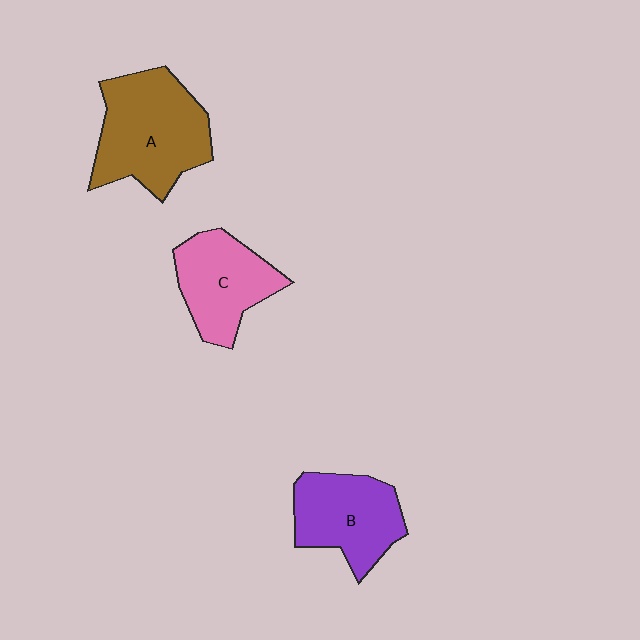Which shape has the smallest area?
Shape C (pink).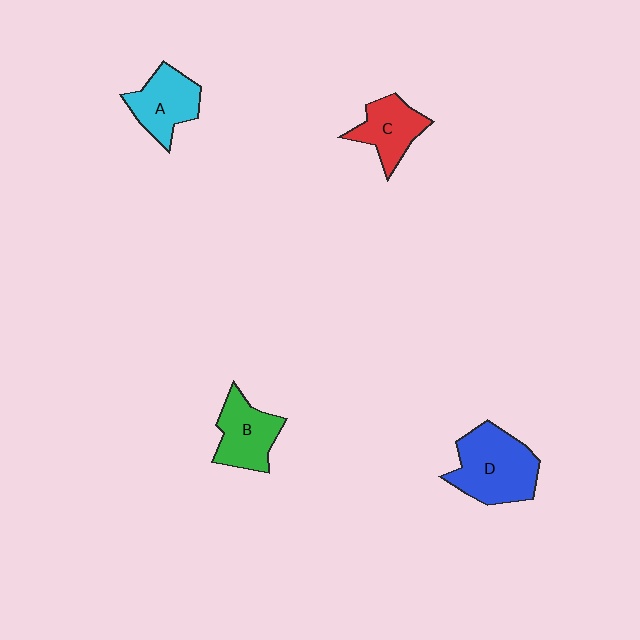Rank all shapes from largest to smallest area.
From largest to smallest: D (blue), B (green), A (cyan), C (red).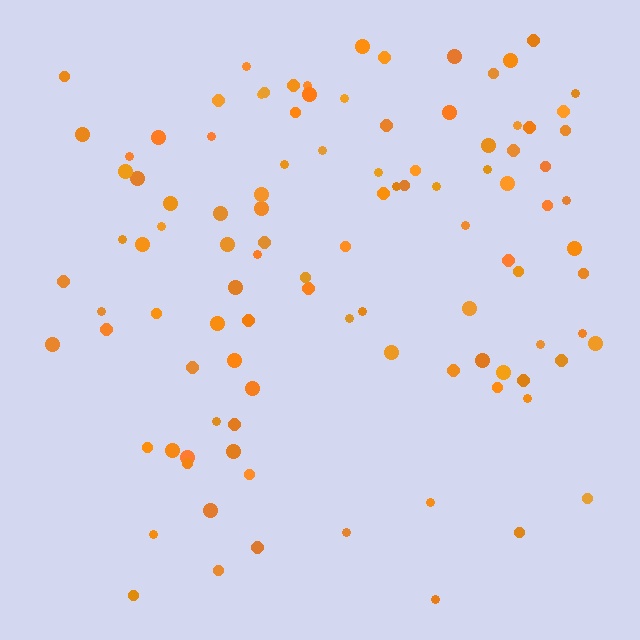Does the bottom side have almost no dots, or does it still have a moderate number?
Still a moderate number, just noticeably fewer than the top.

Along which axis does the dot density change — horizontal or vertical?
Vertical.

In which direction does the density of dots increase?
From bottom to top, with the top side densest.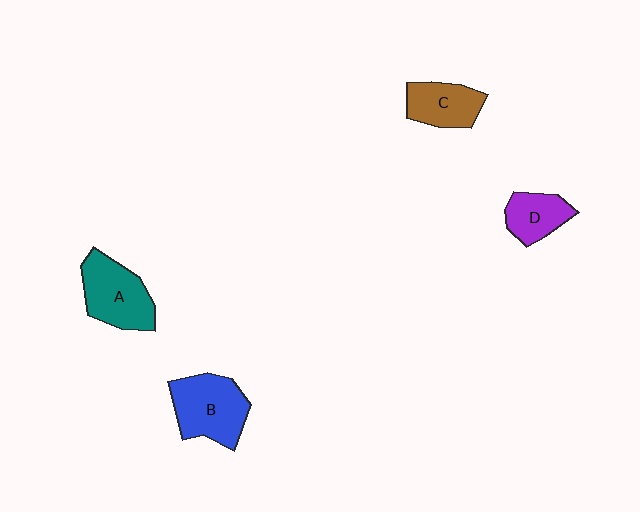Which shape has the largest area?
Shape B (blue).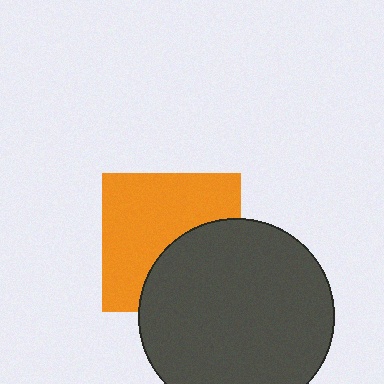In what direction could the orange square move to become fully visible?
The orange square could move toward the upper-left. That would shift it out from behind the dark gray circle entirely.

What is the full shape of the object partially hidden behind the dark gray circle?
The partially hidden object is an orange square.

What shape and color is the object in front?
The object in front is a dark gray circle.